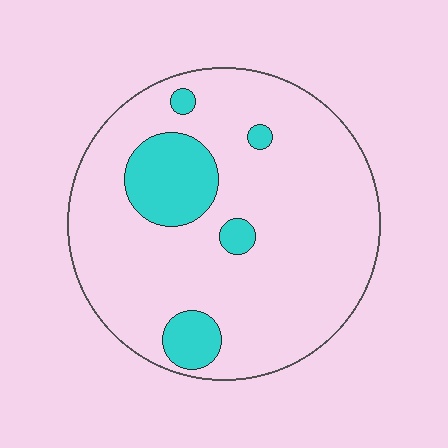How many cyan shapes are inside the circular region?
5.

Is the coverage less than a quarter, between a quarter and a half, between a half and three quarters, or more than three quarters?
Less than a quarter.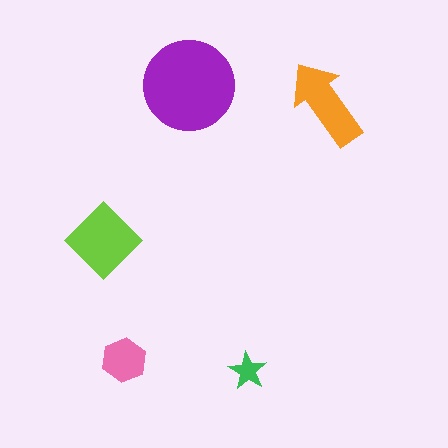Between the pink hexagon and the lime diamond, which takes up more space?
The lime diamond.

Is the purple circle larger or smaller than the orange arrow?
Larger.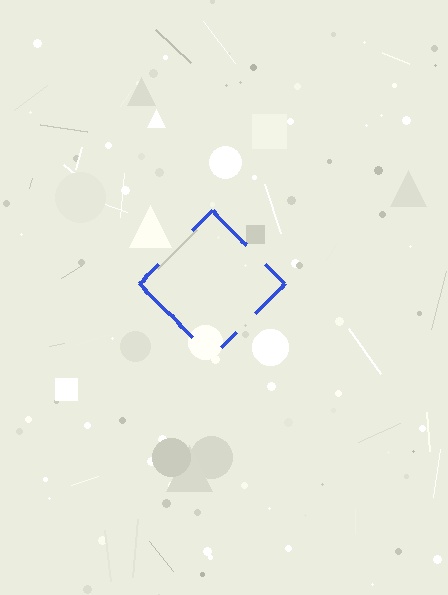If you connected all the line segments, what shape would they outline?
They would outline a diamond.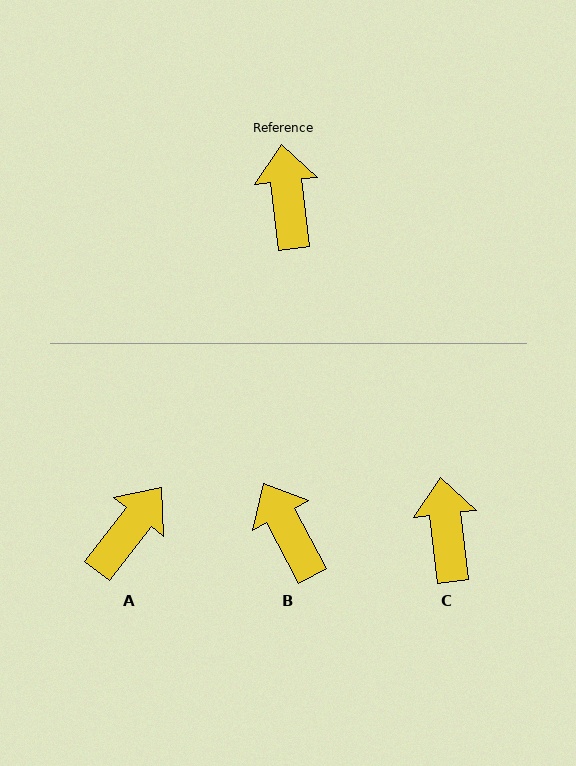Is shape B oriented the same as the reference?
No, it is off by about 21 degrees.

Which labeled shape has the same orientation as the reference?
C.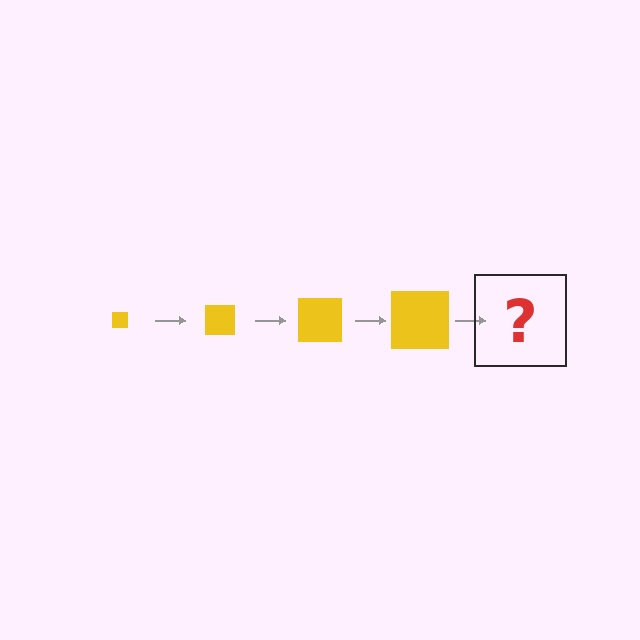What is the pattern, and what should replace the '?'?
The pattern is that the square gets progressively larger each step. The '?' should be a yellow square, larger than the previous one.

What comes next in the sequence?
The next element should be a yellow square, larger than the previous one.